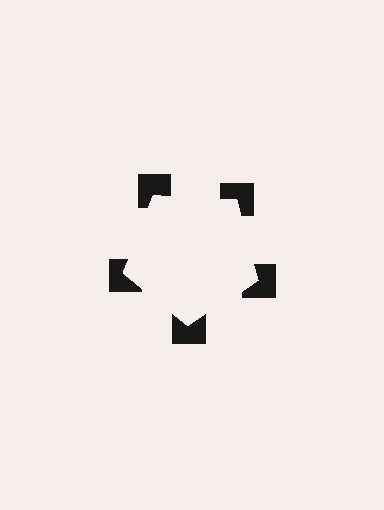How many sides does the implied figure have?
5 sides.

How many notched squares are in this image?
There are 5 — one at each vertex of the illusory pentagon.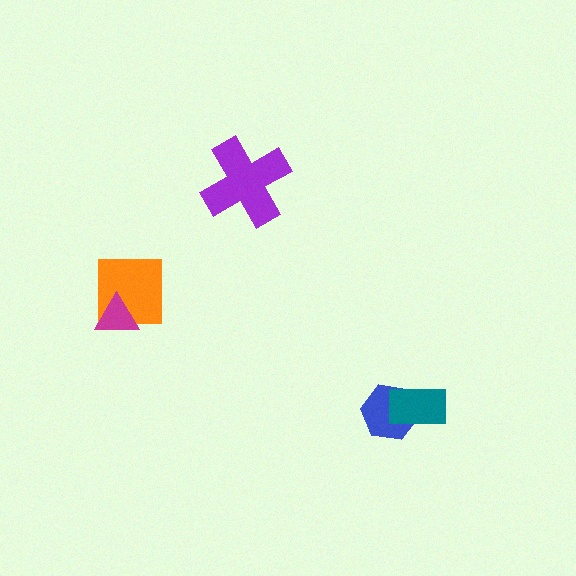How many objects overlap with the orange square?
1 object overlaps with the orange square.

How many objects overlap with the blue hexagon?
1 object overlaps with the blue hexagon.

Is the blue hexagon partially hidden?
Yes, it is partially covered by another shape.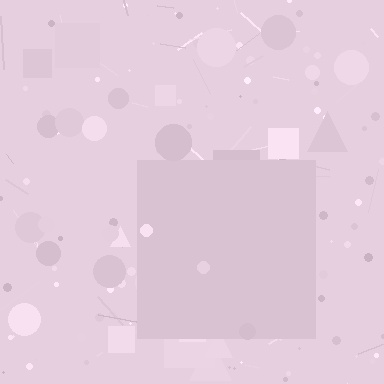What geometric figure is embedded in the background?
A square is embedded in the background.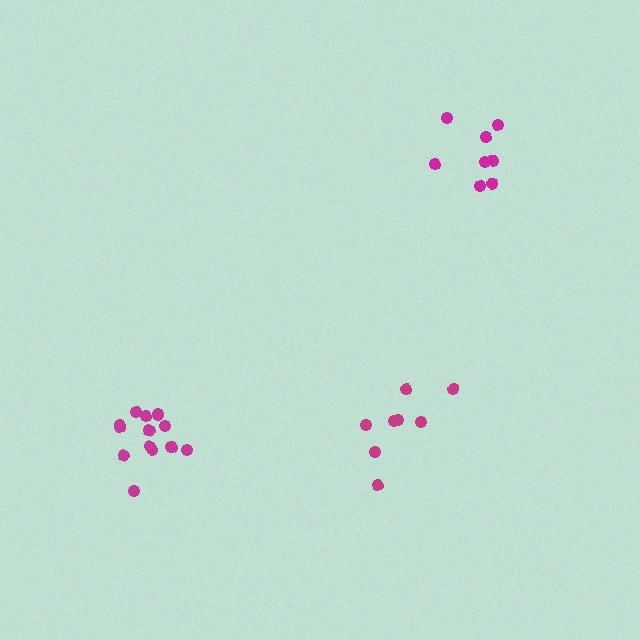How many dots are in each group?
Group 1: 8 dots, Group 2: 8 dots, Group 3: 13 dots (29 total).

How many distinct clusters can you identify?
There are 3 distinct clusters.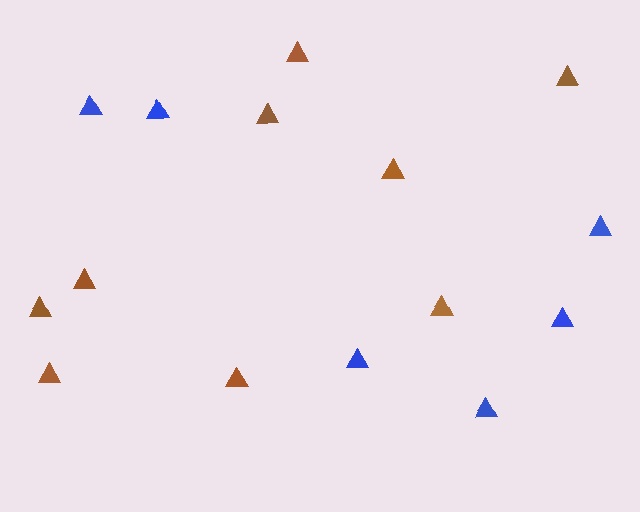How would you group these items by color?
There are 2 groups: one group of blue triangles (6) and one group of brown triangles (9).